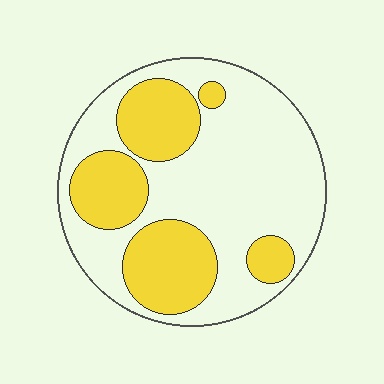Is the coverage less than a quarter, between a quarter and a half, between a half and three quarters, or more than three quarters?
Between a quarter and a half.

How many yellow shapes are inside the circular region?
5.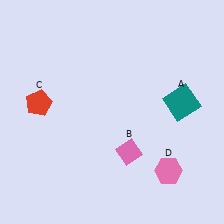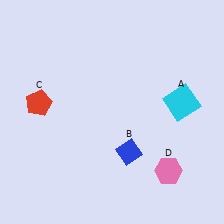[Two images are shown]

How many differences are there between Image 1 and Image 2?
There are 2 differences between the two images.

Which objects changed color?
A changed from teal to cyan. B changed from pink to blue.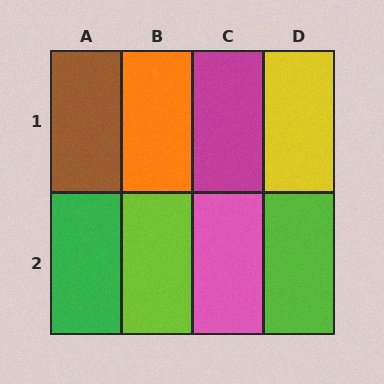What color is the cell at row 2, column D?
Lime.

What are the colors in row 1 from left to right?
Brown, orange, magenta, yellow.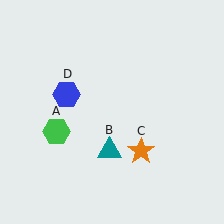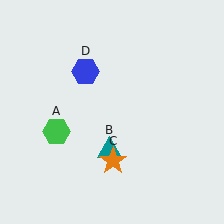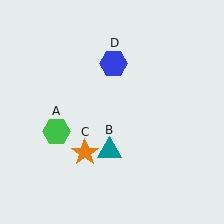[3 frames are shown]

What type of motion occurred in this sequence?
The orange star (object C), blue hexagon (object D) rotated clockwise around the center of the scene.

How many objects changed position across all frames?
2 objects changed position: orange star (object C), blue hexagon (object D).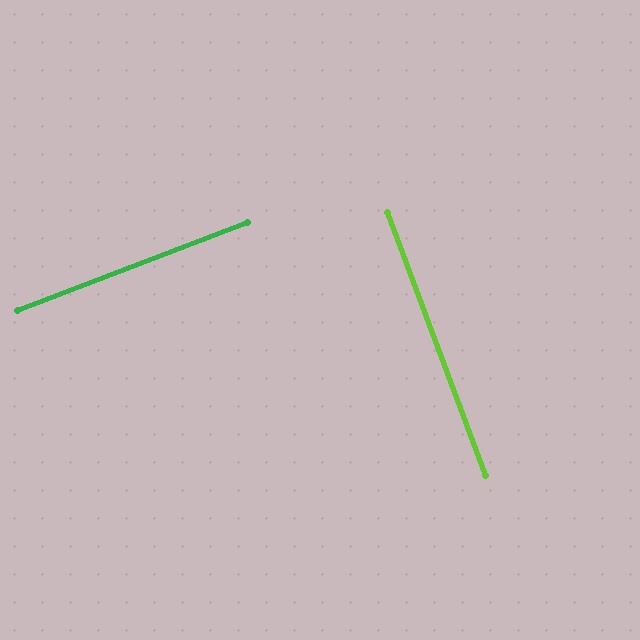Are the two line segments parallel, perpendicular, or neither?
Perpendicular — they meet at approximately 89°.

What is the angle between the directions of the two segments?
Approximately 89 degrees.